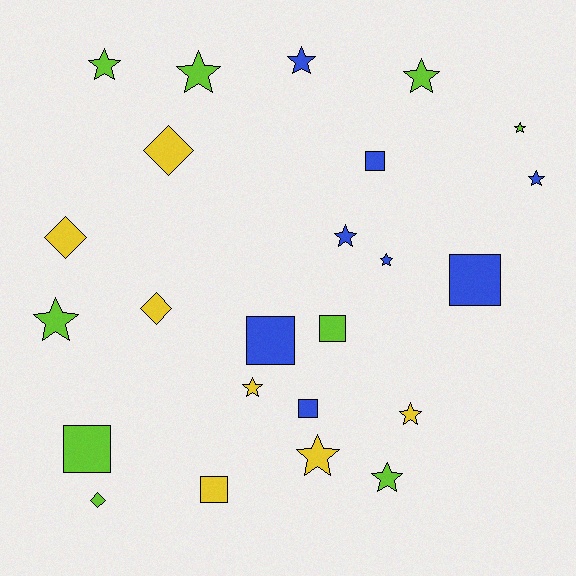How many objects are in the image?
There are 24 objects.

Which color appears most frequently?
Lime, with 9 objects.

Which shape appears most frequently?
Star, with 13 objects.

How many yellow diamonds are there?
There are 3 yellow diamonds.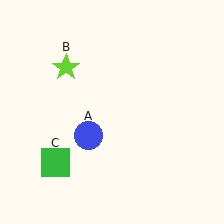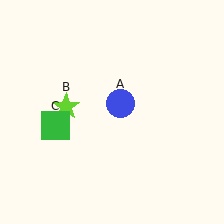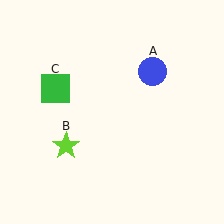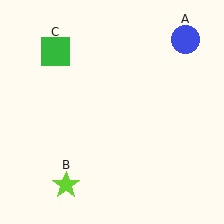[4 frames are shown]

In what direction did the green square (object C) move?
The green square (object C) moved up.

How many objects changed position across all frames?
3 objects changed position: blue circle (object A), lime star (object B), green square (object C).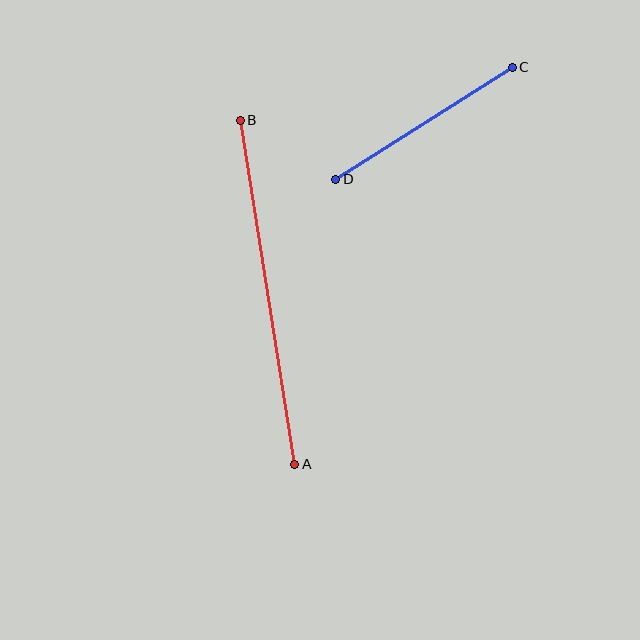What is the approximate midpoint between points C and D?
The midpoint is at approximately (424, 123) pixels.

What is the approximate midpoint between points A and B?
The midpoint is at approximately (267, 292) pixels.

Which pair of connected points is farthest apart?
Points A and B are farthest apart.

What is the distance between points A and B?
The distance is approximately 349 pixels.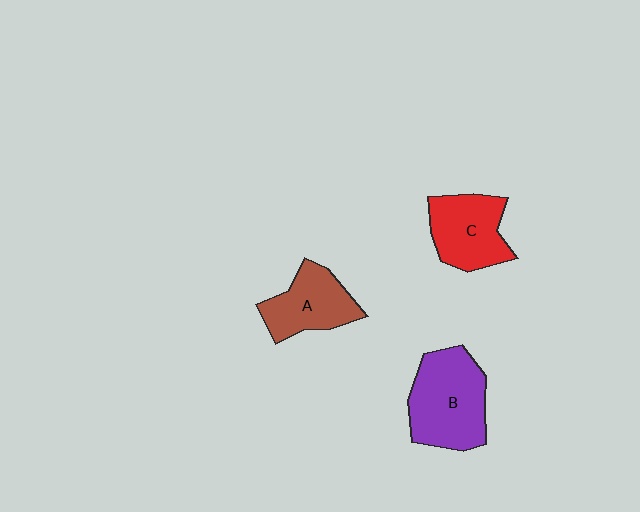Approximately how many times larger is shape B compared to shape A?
Approximately 1.4 times.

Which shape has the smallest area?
Shape A (brown).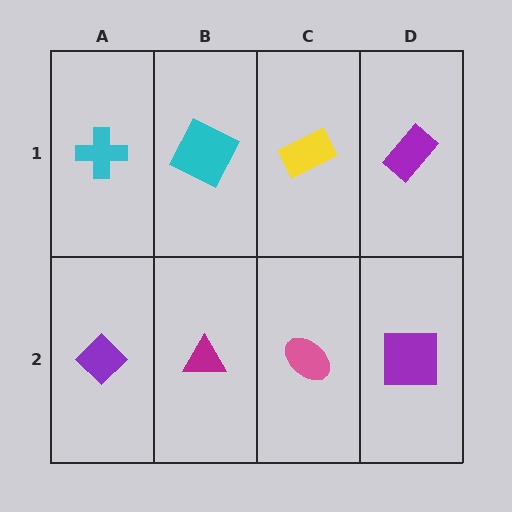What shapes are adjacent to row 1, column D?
A purple square (row 2, column D), a yellow rectangle (row 1, column C).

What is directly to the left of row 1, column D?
A yellow rectangle.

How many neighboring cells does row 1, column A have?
2.